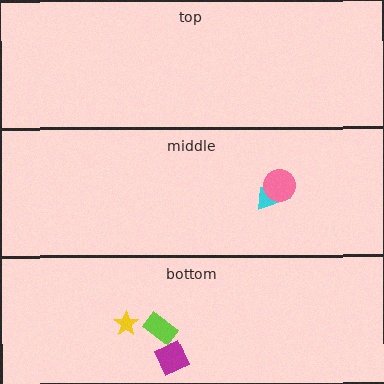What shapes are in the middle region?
The cyan trapezoid, the pink circle.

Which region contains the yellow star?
The bottom region.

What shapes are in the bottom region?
The lime rectangle, the magenta square, the yellow star.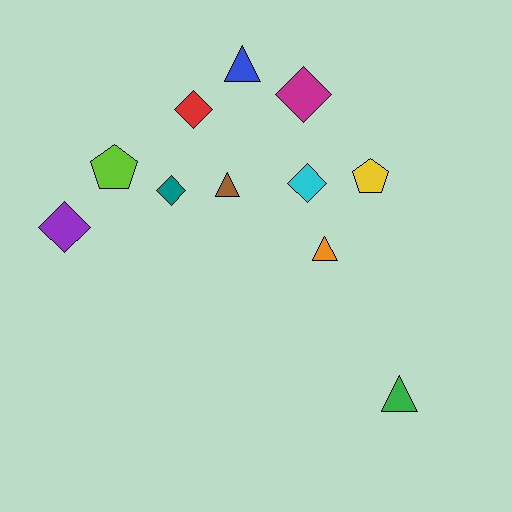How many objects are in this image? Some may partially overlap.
There are 11 objects.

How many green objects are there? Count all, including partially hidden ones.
There is 1 green object.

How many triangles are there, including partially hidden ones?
There are 4 triangles.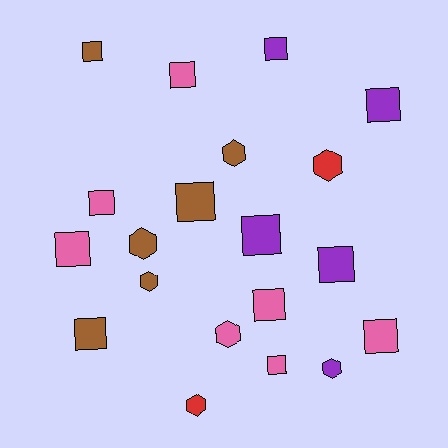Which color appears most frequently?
Pink, with 7 objects.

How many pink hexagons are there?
There is 1 pink hexagon.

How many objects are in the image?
There are 20 objects.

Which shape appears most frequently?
Square, with 13 objects.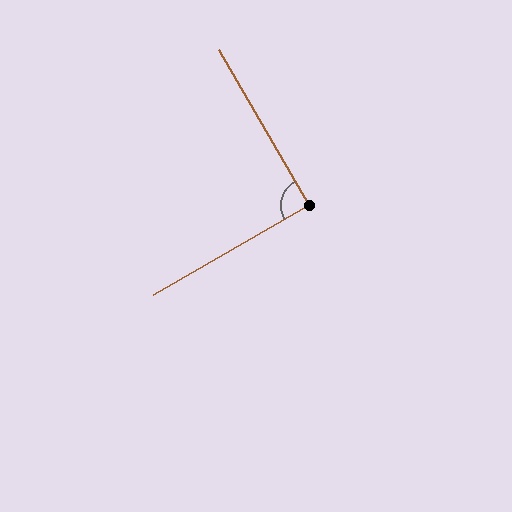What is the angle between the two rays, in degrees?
Approximately 90 degrees.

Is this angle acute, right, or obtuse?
It is approximately a right angle.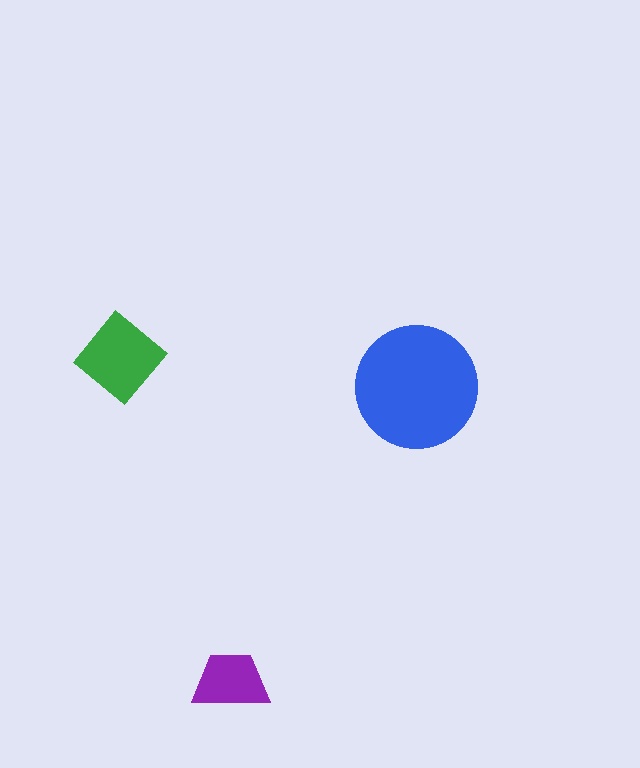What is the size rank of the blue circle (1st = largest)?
1st.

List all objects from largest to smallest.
The blue circle, the green diamond, the purple trapezoid.